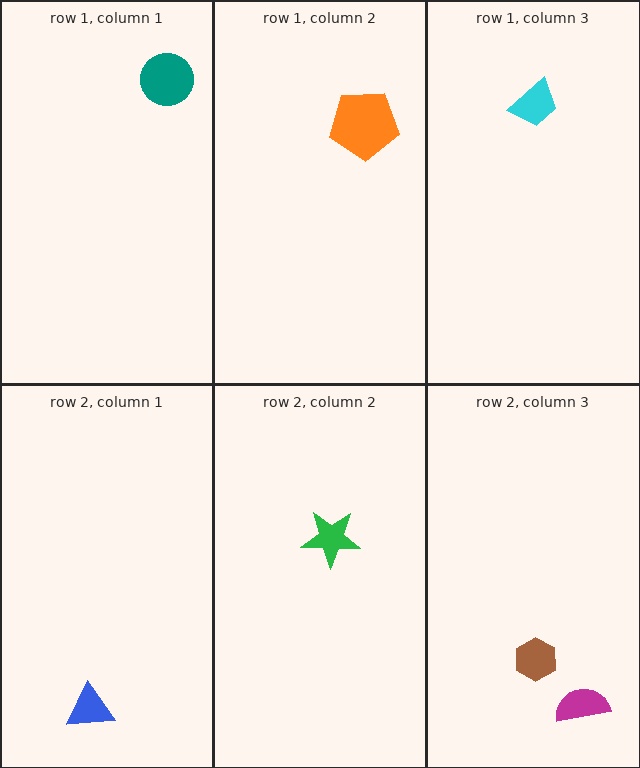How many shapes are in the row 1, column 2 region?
1.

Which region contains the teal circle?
The row 1, column 1 region.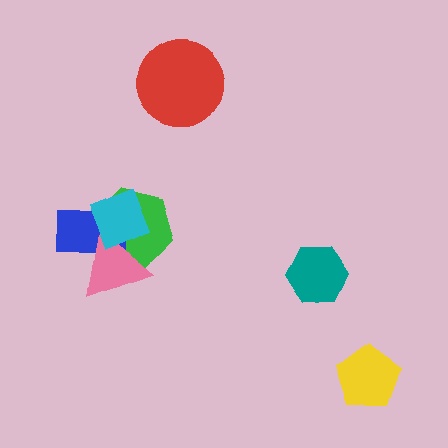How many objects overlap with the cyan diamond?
3 objects overlap with the cyan diamond.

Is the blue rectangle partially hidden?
Yes, it is partially covered by another shape.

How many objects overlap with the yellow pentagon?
0 objects overlap with the yellow pentagon.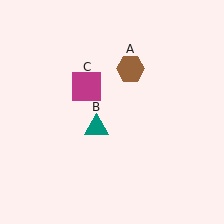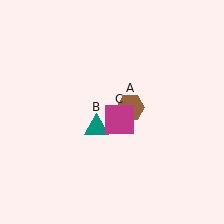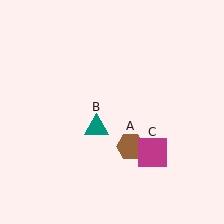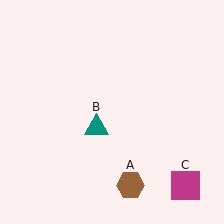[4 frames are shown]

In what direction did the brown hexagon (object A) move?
The brown hexagon (object A) moved down.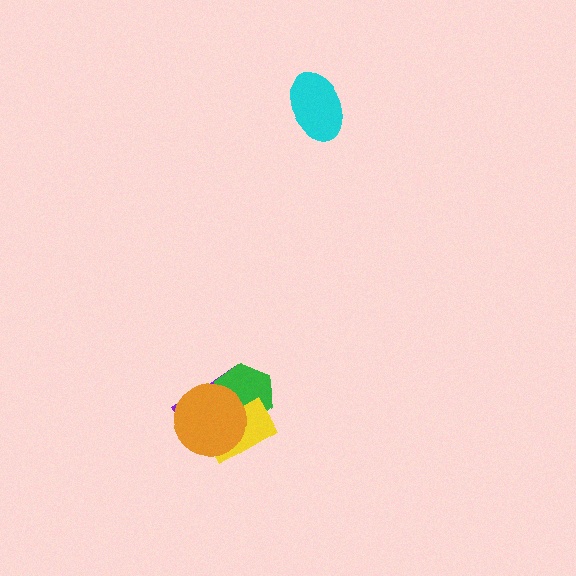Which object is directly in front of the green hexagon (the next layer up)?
The yellow rectangle is directly in front of the green hexagon.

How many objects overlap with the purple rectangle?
3 objects overlap with the purple rectangle.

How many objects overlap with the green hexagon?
3 objects overlap with the green hexagon.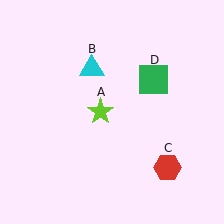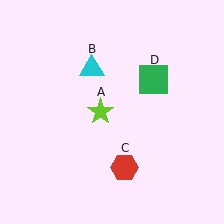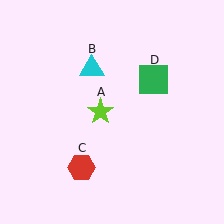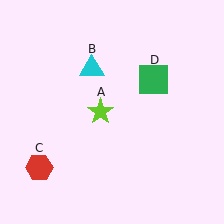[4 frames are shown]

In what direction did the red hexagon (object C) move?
The red hexagon (object C) moved left.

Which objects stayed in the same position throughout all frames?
Lime star (object A) and cyan triangle (object B) and green square (object D) remained stationary.